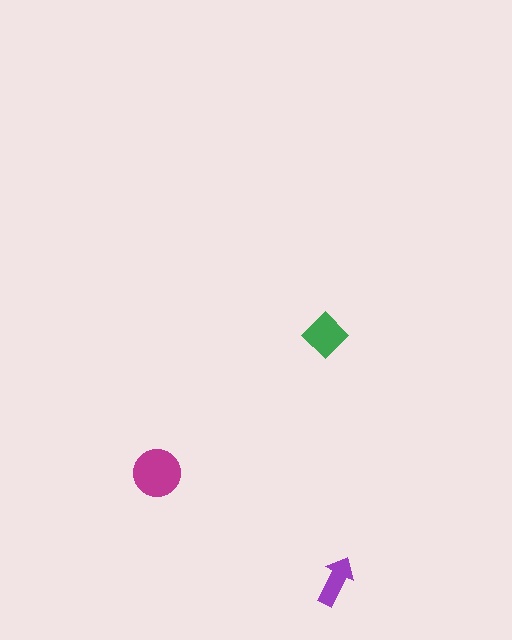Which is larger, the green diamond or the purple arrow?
The green diamond.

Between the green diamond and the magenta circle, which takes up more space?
The magenta circle.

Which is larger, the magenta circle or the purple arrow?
The magenta circle.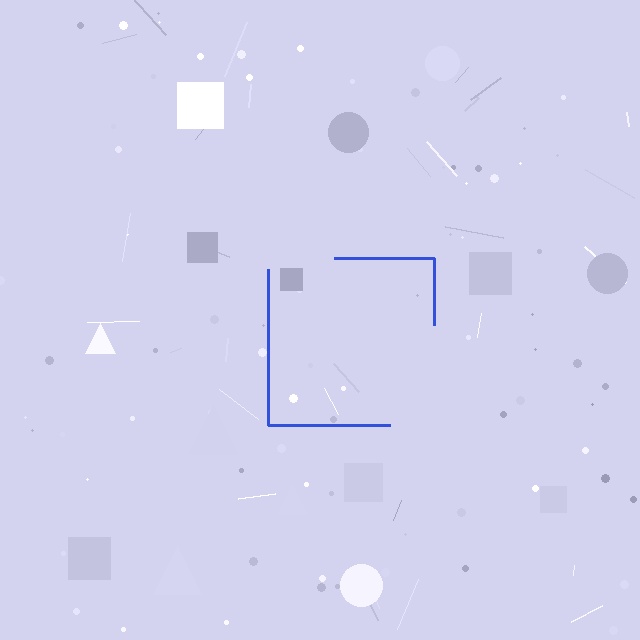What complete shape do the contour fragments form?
The contour fragments form a square.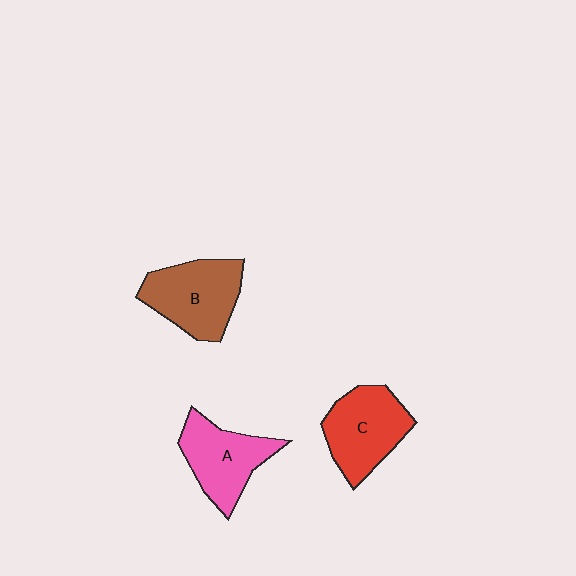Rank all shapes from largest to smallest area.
From largest to smallest: B (brown), C (red), A (pink).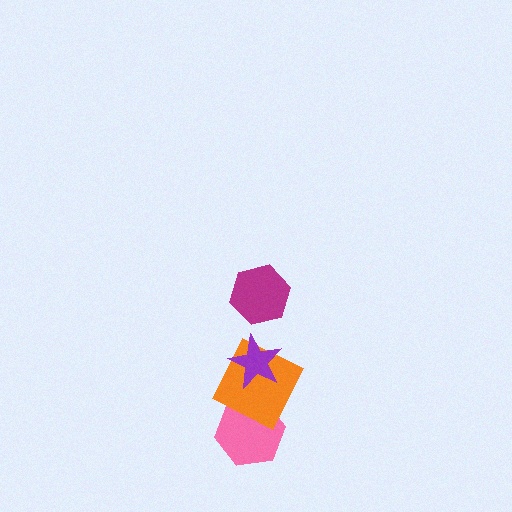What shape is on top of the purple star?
The magenta hexagon is on top of the purple star.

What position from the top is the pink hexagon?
The pink hexagon is 4th from the top.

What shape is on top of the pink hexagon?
The orange square is on top of the pink hexagon.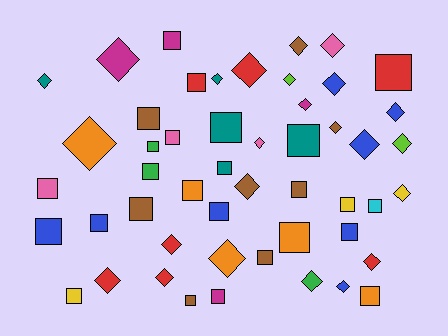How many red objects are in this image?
There are 7 red objects.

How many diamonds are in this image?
There are 24 diamonds.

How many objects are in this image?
There are 50 objects.